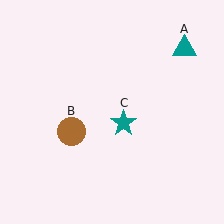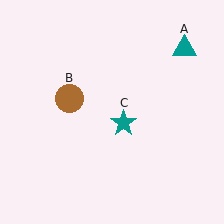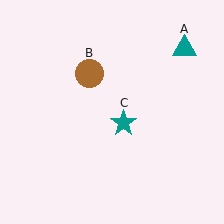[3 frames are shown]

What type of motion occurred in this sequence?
The brown circle (object B) rotated clockwise around the center of the scene.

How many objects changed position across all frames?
1 object changed position: brown circle (object B).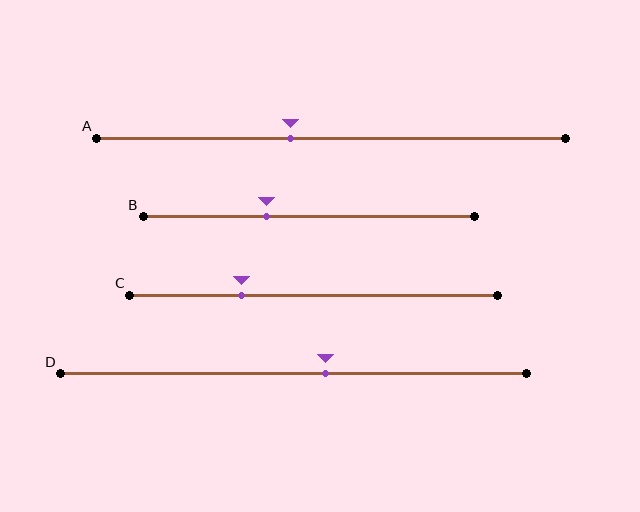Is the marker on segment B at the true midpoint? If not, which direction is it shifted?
No, the marker on segment B is shifted to the left by about 13% of the segment length.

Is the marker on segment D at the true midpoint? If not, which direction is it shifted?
No, the marker on segment D is shifted to the right by about 7% of the segment length.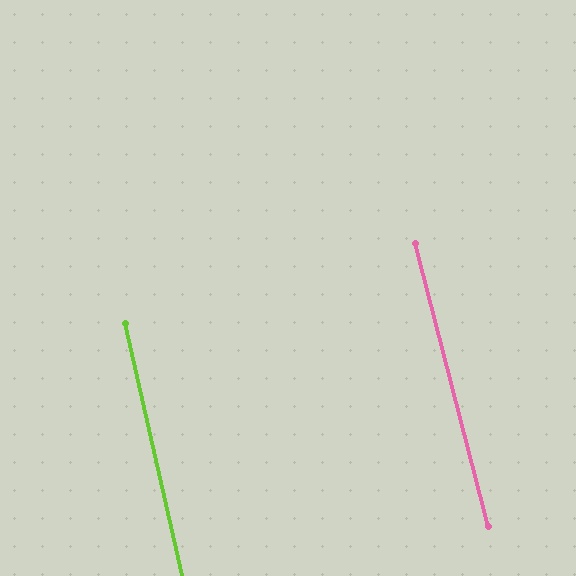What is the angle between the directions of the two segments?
Approximately 2 degrees.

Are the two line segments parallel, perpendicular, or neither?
Parallel — their directions differ by only 1.8°.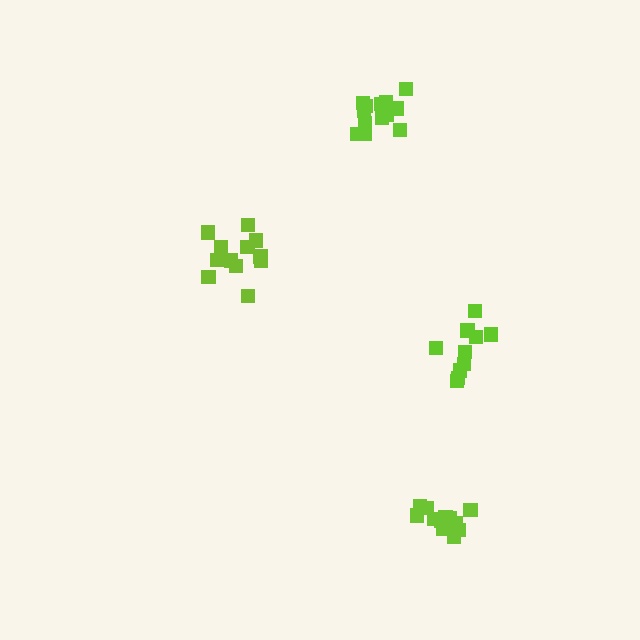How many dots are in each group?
Group 1: 10 dots, Group 2: 13 dots, Group 3: 12 dots, Group 4: 13 dots (48 total).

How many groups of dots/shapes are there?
There are 4 groups.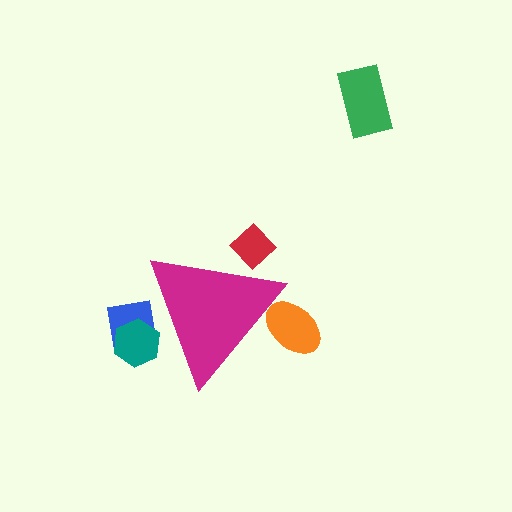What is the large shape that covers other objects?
A magenta triangle.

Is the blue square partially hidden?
Yes, the blue square is partially hidden behind the magenta triangle.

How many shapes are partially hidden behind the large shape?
4 shapes are partially hidden.